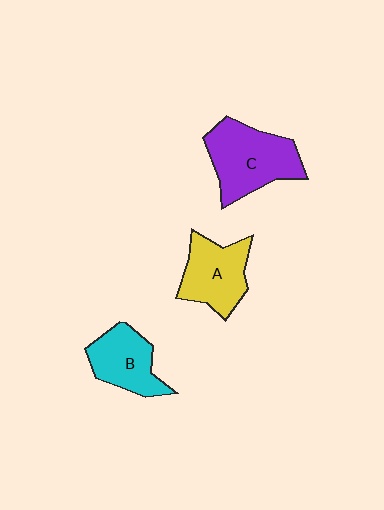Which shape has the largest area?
Shape C (purple).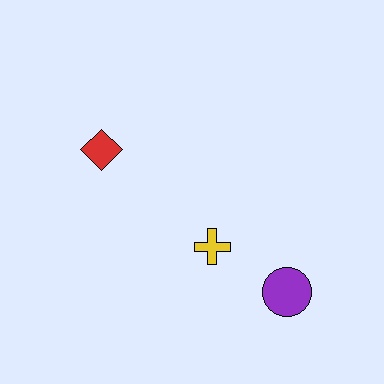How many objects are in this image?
There are 3 objects.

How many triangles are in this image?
There are no triangles.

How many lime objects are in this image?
There are no lime objects.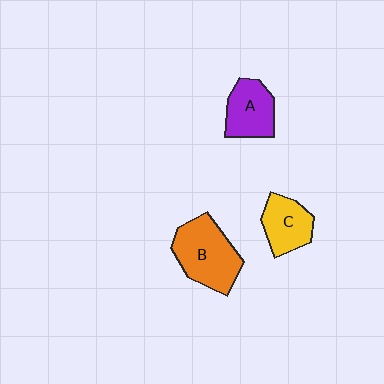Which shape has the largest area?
Shape B (orange).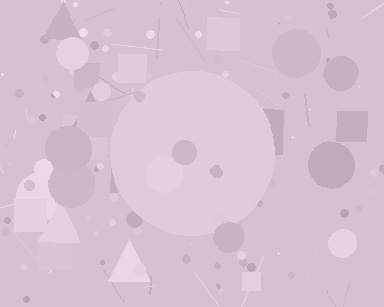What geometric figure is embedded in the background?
A circle is embedded in the background.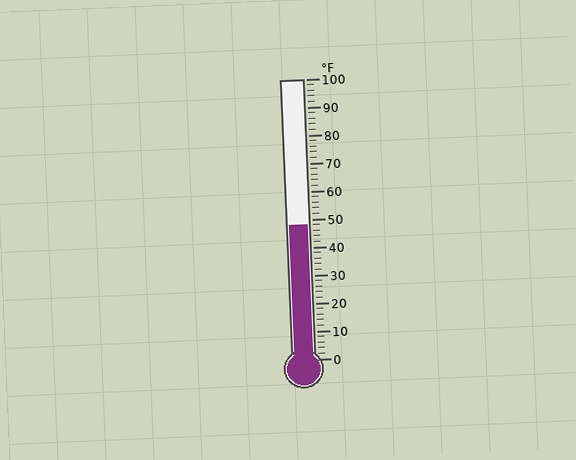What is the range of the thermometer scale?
The thermometer scale ranges from 0°F to 100°F.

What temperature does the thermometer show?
The thermometer shows approximately 48°F.